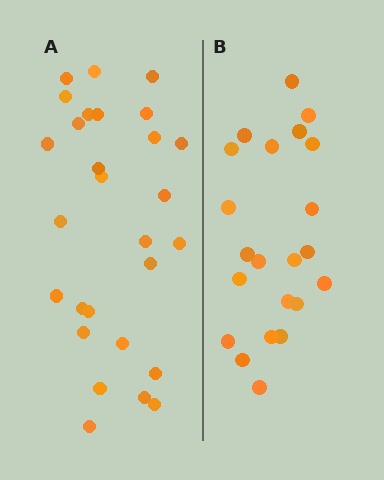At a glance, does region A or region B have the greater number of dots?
Region A (the left region) has more dots.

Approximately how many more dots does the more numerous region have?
Region A has about 6 more dots than region B.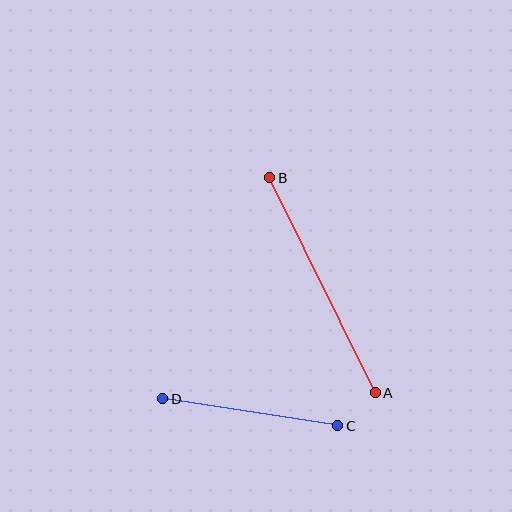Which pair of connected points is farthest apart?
Points A and B are farthest apart.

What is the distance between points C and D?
The distance is approximately 177 pixels.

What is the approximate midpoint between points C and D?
The midpoint is at approximately (250, 412) pixels.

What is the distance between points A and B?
The distance is approximately 240 pixels.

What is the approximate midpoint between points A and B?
The midpoint is at approximately (323, 285) pixels.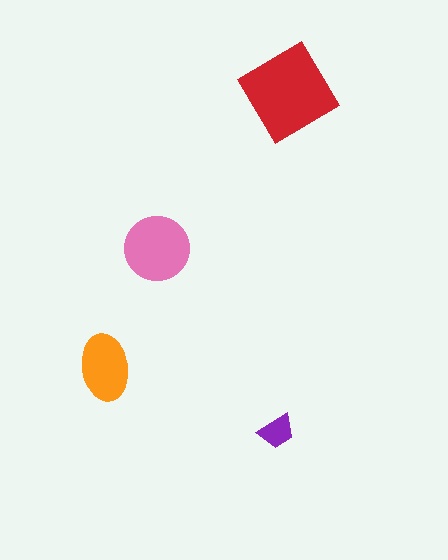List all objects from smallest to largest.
The purple trapezoid, the orange ellipse, the pink circle, the red diamond.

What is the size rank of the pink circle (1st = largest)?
2nd.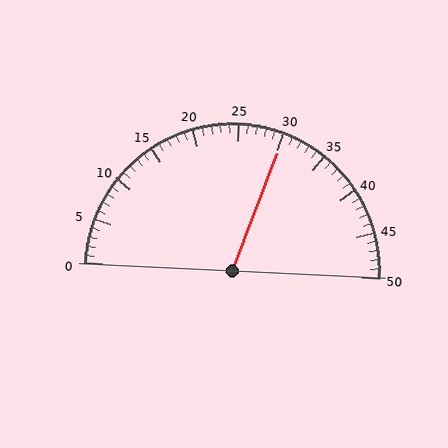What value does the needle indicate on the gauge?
The needle indicates approximately 30.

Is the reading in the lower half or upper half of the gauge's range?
The reading is in the upper half of the range (0 to 50).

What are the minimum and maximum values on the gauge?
The gauge ranges from 0 to 50.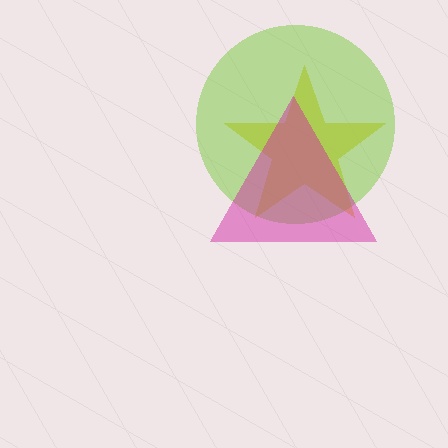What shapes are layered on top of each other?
The layered shapes are: a yellow star, a lime circle, a magenta triangle.